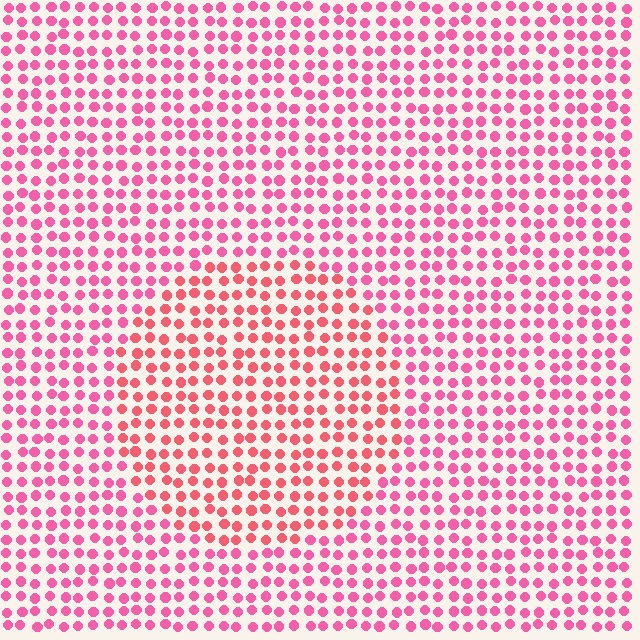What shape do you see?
I see a circle.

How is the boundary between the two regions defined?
The boundary is defined purely by a slight shift in hue (about 23 degrees). Spacing, size, and orientation are identical on both sides.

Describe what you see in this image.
The image is filled with small pink elements in a uniform arrangement. A circle-shaped region is visible where the elements are tinted to a slightly different hue, forming a subtle color boundary.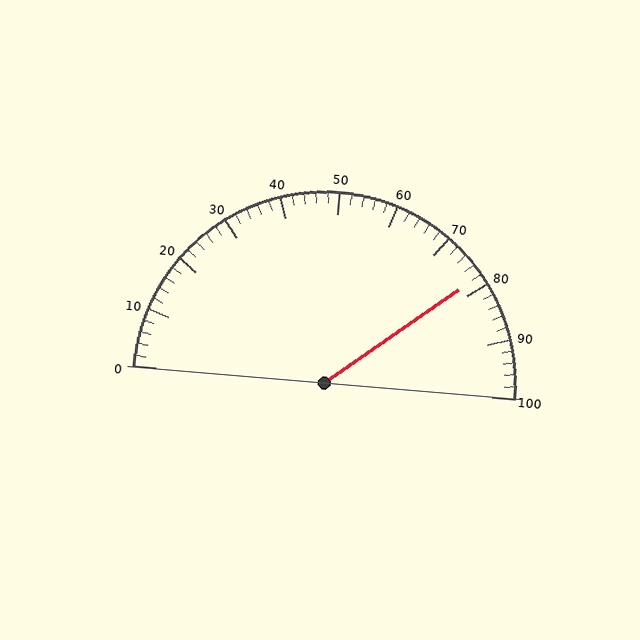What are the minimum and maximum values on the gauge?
The gauge ranges from 0 to 100.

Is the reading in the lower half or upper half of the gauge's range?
The reading is in the upper half of the range (0 to 100).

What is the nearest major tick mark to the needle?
The nearest major tick mark is 80.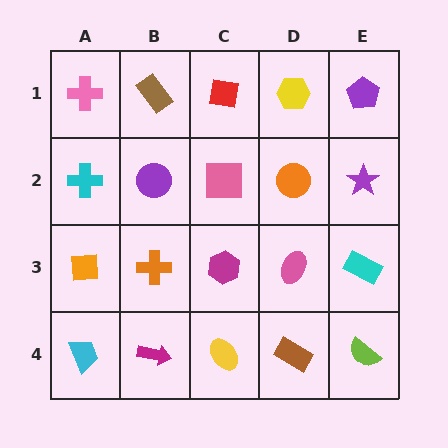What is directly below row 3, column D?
A brown rectangle.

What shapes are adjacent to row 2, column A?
A pink cross (row 1, column A), an orange square (row 3, column A), a purple circle (row 2, column B).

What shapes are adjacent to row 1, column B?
A purple circle (row 2, column B), a pink cross (row 1, column A), a red square (row 1, column C).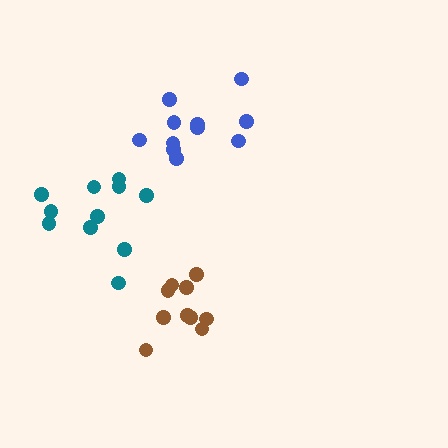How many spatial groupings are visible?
There are 3 spatial groupings.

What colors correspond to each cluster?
The clusters are colored: brown, blue, teal.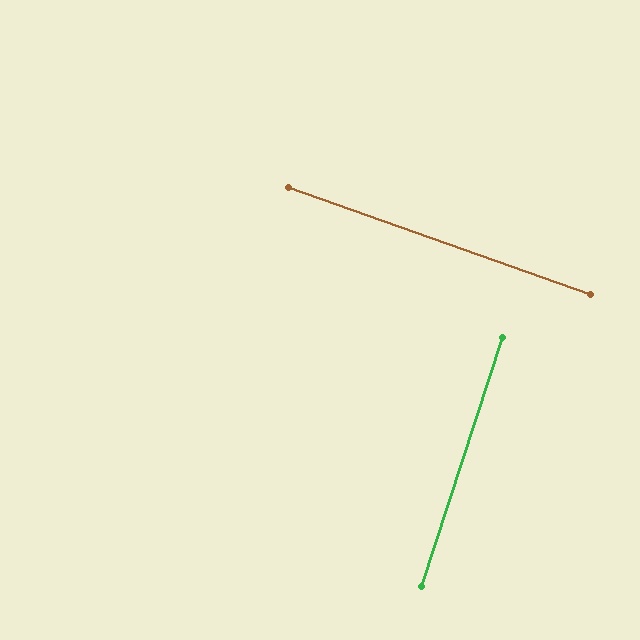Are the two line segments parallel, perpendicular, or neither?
Perpendicular — they meet at approximately 89°.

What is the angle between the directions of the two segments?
Approximately 89 degrees.